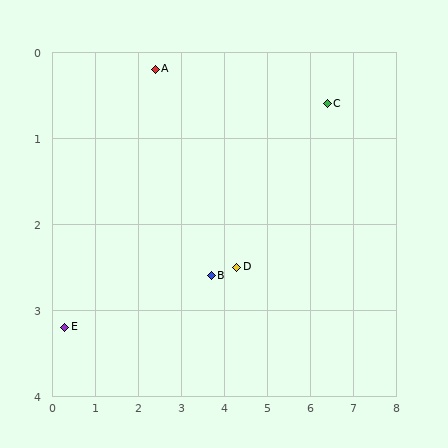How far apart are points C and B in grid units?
Points C and B are about 3.4 grid units apart.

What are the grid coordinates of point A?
Point A is at approximately (2.4, 0.2).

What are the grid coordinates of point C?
Point C is at approximately (6.4, 0.6).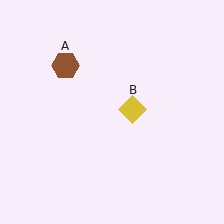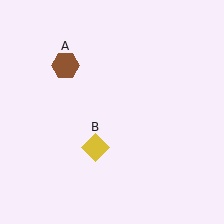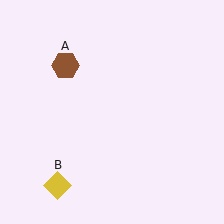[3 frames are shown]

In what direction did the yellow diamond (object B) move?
The yellow diamond (object B) moved down and to the left.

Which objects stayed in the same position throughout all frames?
Brown hexagon (object A) remained stationary.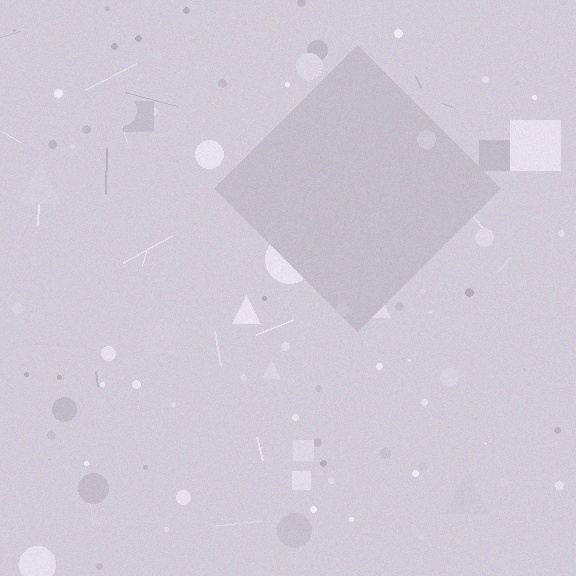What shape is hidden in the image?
A diamond is hidden in the image.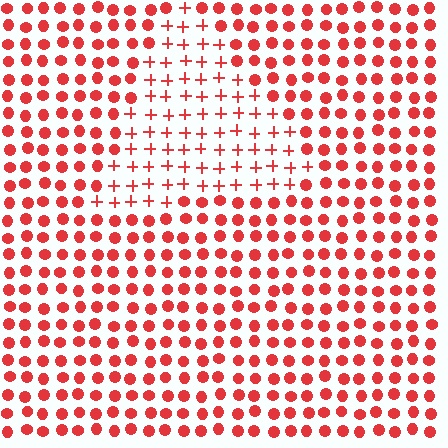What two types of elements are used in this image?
The image uses plus signs inside the triangle region and circles outside it.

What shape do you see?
I see a triangle.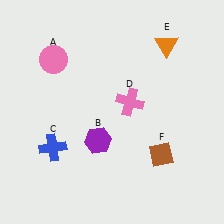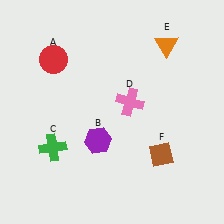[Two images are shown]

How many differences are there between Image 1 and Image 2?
There are 2 differences between the two images.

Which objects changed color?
A changed from pink to red. C changed from blue to green.